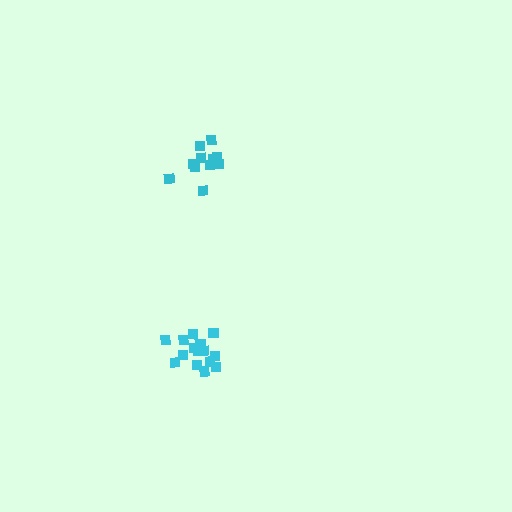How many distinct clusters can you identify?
There are 2 distinct clusters.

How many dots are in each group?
Group 1: 12 dots, Group 2: 16 dots (28 total).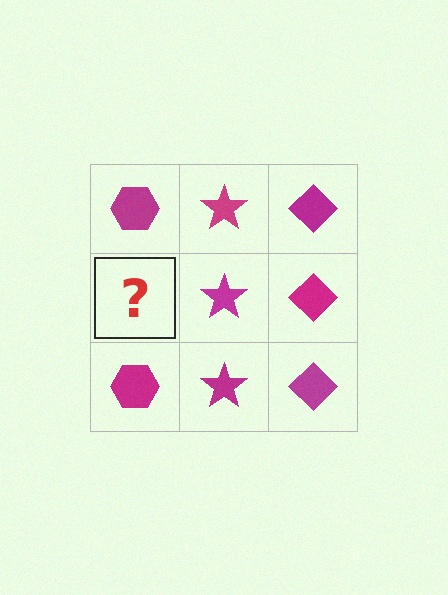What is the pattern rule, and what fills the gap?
The rule is that each column has a consistent shape. The gap should be filled with a magenta hexagon.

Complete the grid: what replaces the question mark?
The question mark should be replaced with a magenta hexagon.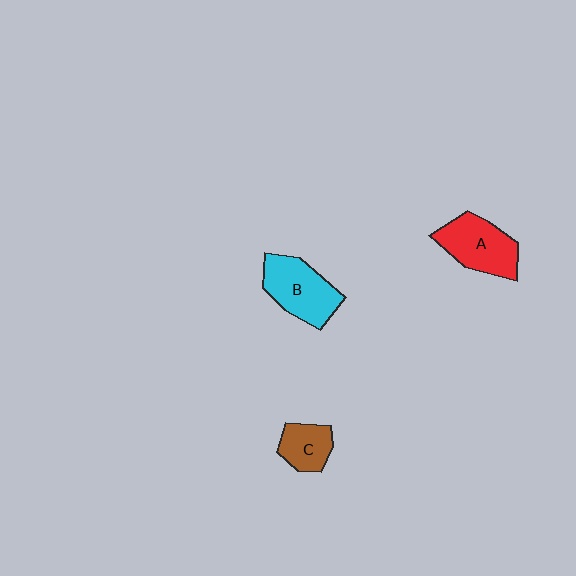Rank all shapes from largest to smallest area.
From largest to smallest: B (cyan), A (red), C (brown).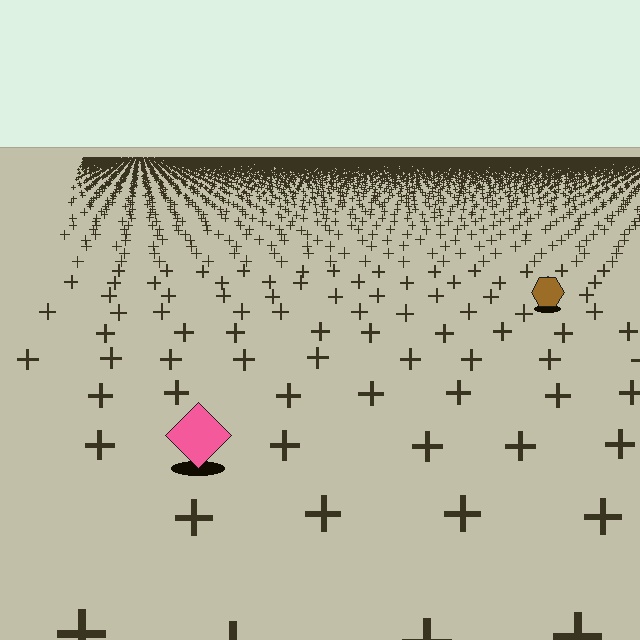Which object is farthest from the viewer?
The brown hexagon is farthest from the viewer. It appears smaller and the ground texture around it is denser.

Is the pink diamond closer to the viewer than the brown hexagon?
Yes. The pink diamond is closer — you can tell from the texture gradient: the ground texture is coarser near it.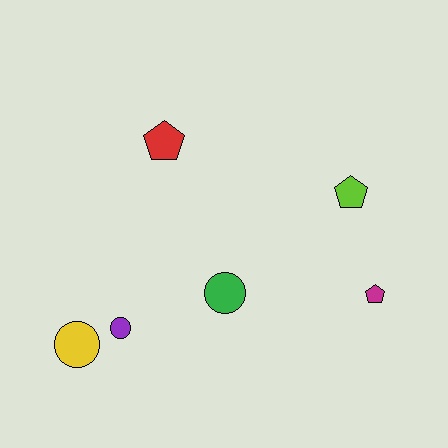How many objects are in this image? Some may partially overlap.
There are 6 objects.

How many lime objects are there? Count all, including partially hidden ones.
There is 1 lime object.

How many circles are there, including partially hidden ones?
There are 3 circles.